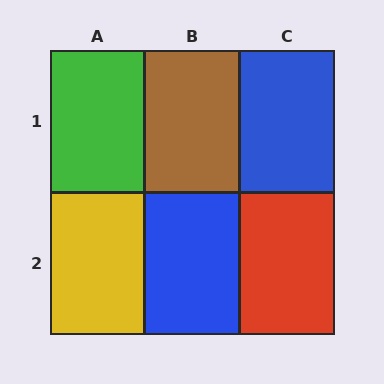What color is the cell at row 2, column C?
Red.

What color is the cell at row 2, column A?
Yellow.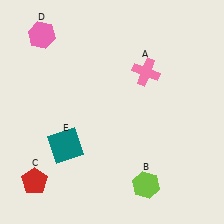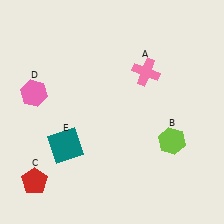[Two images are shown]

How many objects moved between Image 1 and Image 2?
2 objects moved between the two images.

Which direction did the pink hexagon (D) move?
The pink hexagon (D) moved down.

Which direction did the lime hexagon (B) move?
The lime hexagon (B) moved up.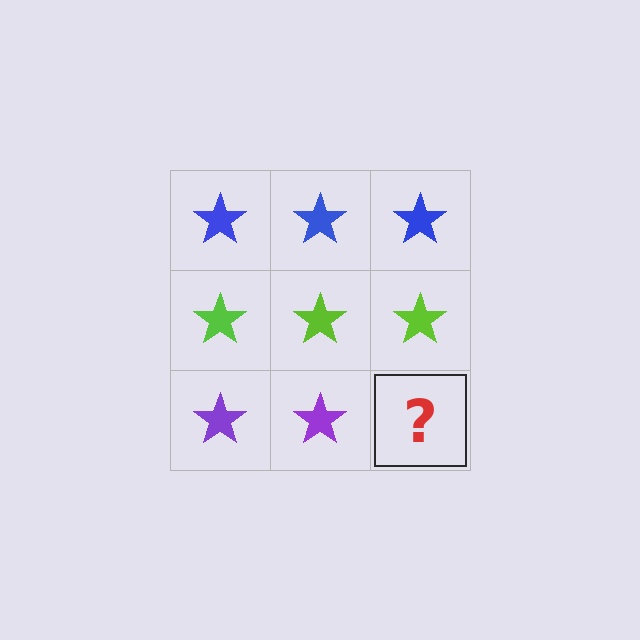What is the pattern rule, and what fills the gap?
The rule is that each row has a consistent color. The gap should be filled with a purple star.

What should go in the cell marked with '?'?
The missing cell should contain a purple star.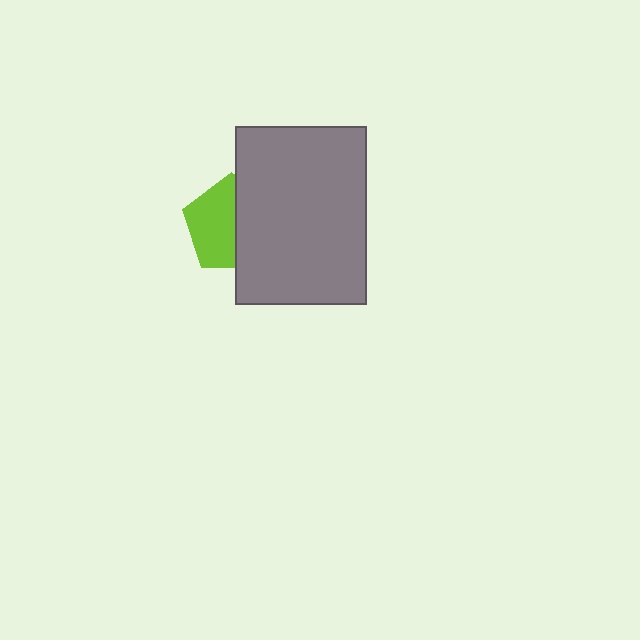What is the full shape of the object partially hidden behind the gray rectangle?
The partially hidden object is a lime pentagon.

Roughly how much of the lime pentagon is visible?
About half of it is visible (roughly 55%).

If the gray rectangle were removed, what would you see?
You would see the complete lime pentagon.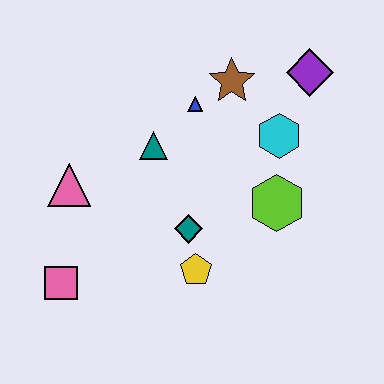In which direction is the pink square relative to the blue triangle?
The pink square is below the blue triangle.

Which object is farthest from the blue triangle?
The pink square is farthest from the blue triangle.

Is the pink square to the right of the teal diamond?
No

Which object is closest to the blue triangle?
The brown star is closest to the blue triangle.